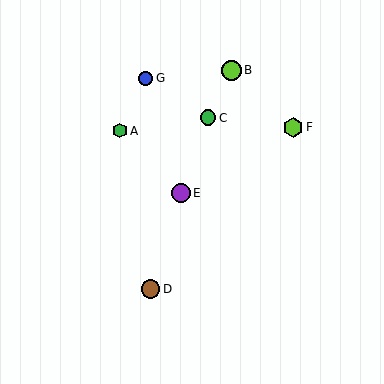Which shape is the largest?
The lime circle (labeled B) is the largest.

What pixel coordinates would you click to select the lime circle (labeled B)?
Click at (231, 70) to select the lime circle B.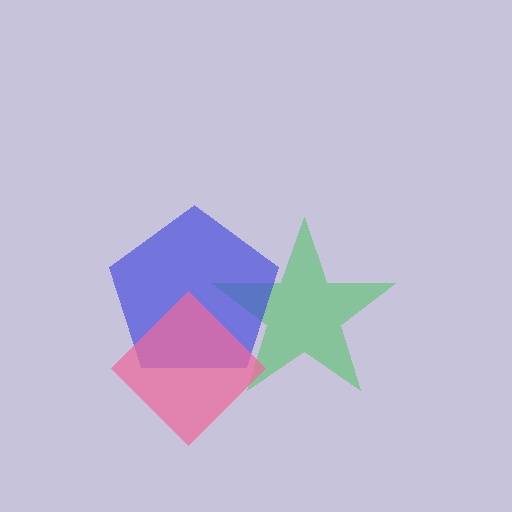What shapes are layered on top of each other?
The layered shapes are: a green star, a blue pentagon, a pink diamond.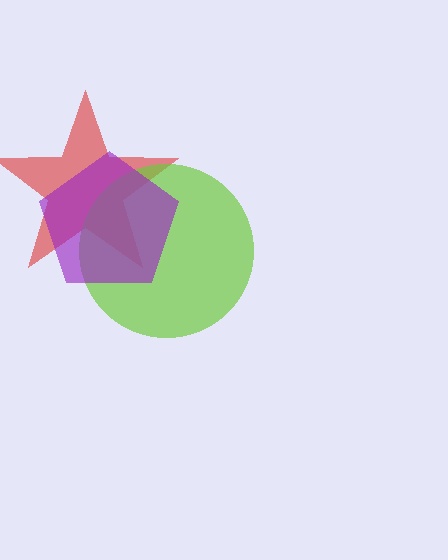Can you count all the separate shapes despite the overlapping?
Yes, there are 3 separate shapes.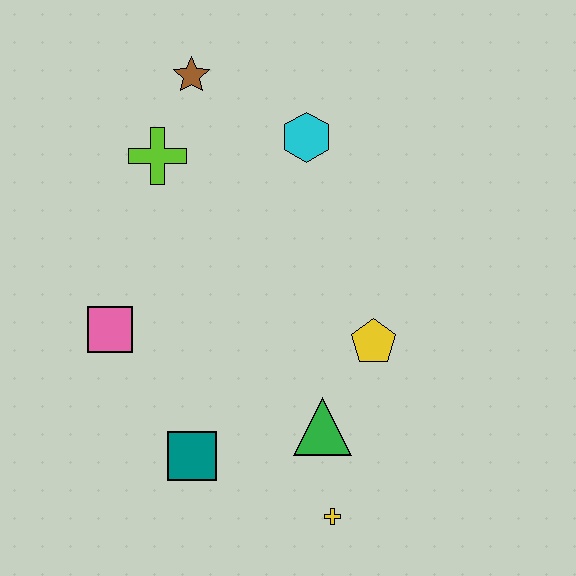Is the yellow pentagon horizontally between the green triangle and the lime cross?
No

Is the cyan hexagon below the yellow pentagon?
No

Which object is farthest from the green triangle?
The brown star is farthest from the green triangle.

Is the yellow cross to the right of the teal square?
Yes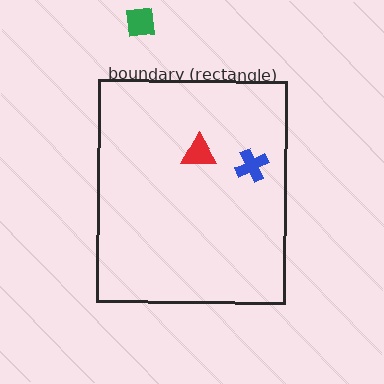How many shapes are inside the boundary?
2 inside, 1 outside.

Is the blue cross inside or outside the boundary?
Inside.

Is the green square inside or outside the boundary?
Outside.